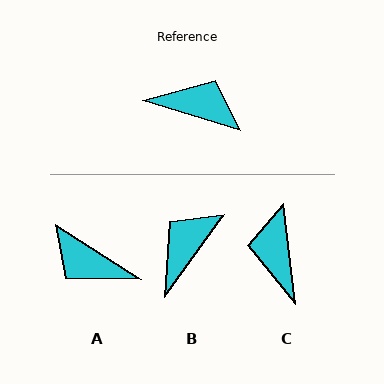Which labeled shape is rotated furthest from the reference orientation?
A, about 164 degrees away.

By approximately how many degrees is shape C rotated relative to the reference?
Approximately 113 degrees counter-clockwise.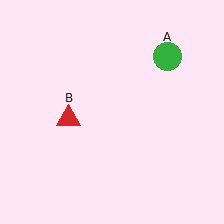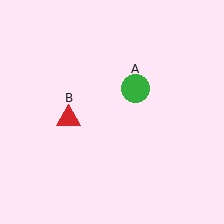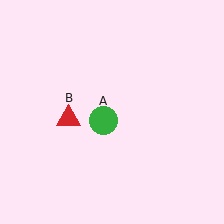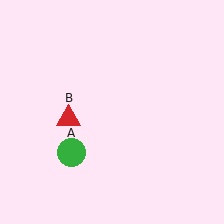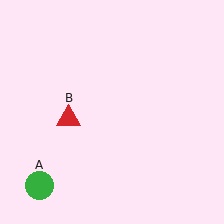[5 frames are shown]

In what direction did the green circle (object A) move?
The green circle (object A) moved down and to the left.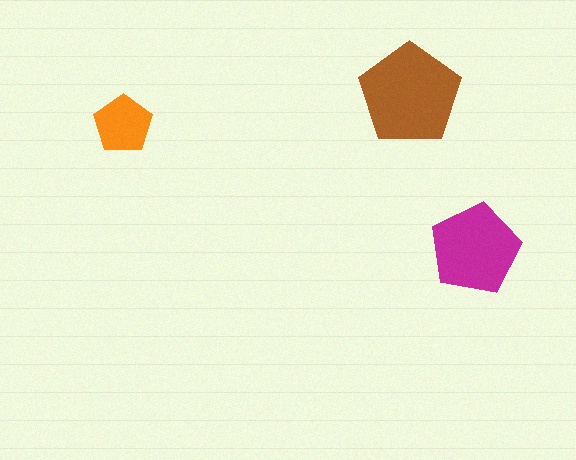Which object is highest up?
The brown pentagon is topmost.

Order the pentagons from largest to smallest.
the brown one, the magenta one, the orange one.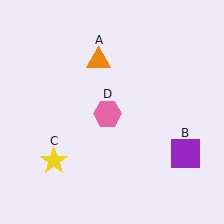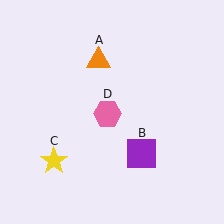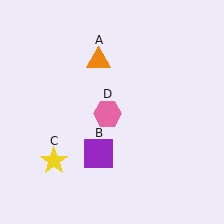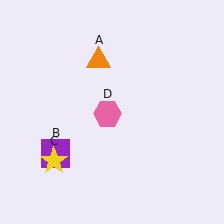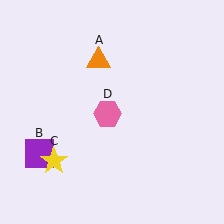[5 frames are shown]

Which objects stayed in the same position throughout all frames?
Orange triangle (object A) and yellow star (object C) and pink hexagon (object D) remained stationary.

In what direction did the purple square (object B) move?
The purple square (object B) moved left.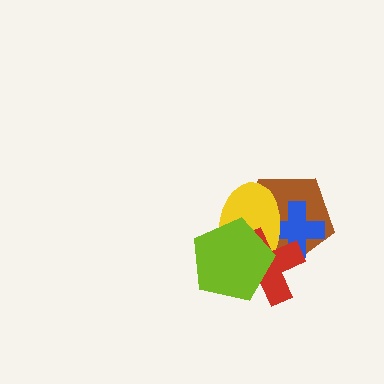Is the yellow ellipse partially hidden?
Yes, it is partially covered by another shape.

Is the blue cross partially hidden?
Yes, it is partially covered by another shape.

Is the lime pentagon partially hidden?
No, no other shape covers it.